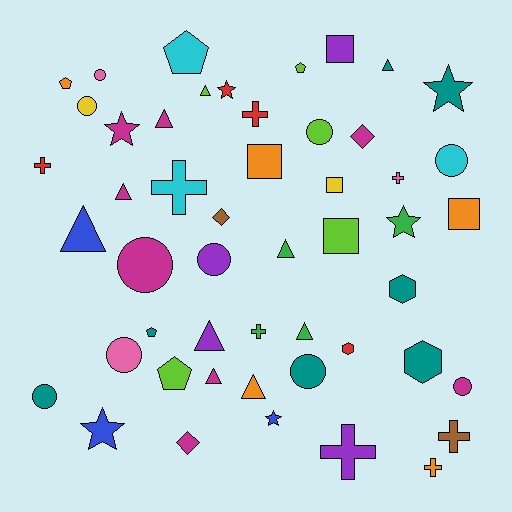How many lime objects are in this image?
There are 5 lime objects.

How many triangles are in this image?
There are 10 triangles.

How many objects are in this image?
There are 50 objects.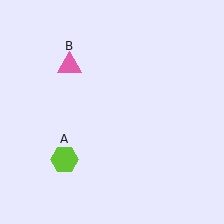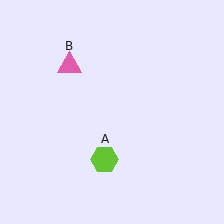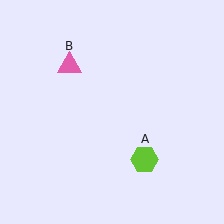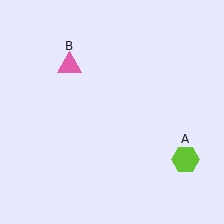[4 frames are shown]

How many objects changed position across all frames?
1 object changed position: lime hexagon (object A).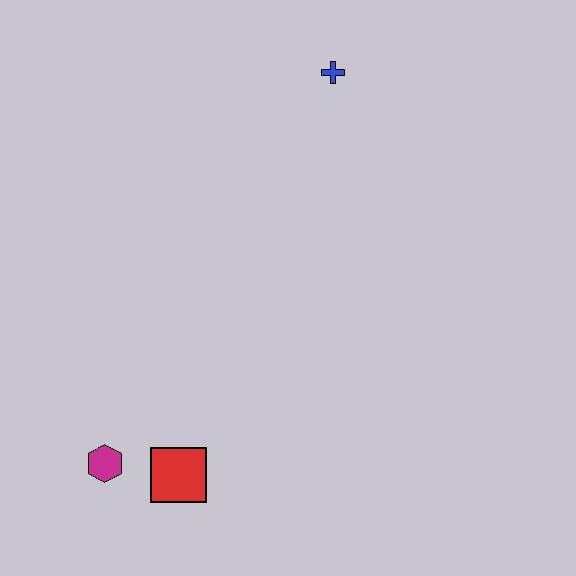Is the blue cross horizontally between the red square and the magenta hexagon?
No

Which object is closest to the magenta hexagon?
The red square is closest to the magenta hexagon.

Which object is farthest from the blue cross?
The magenta hexagon is farthest from the blue cross.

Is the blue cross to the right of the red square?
Yes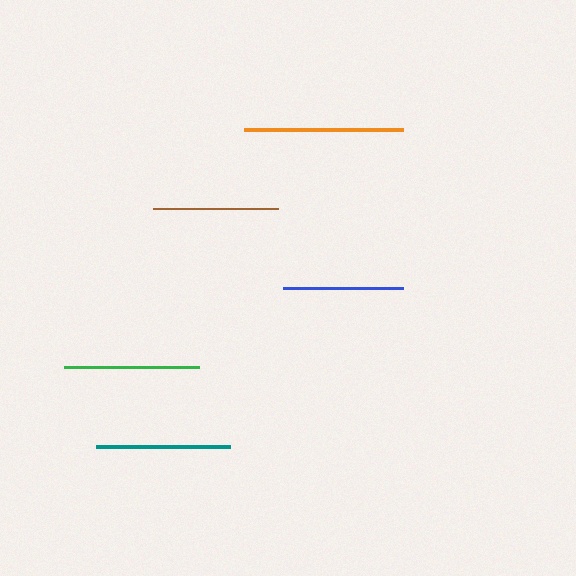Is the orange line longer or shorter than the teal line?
The orange line is longer than the teal line.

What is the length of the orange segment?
The orange segment is approximately 159 pixels long.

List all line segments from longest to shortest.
From longest to shortest: orange, green, teal, brown, blue.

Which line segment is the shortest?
The blue line is the shortest at approximately 120 pixels.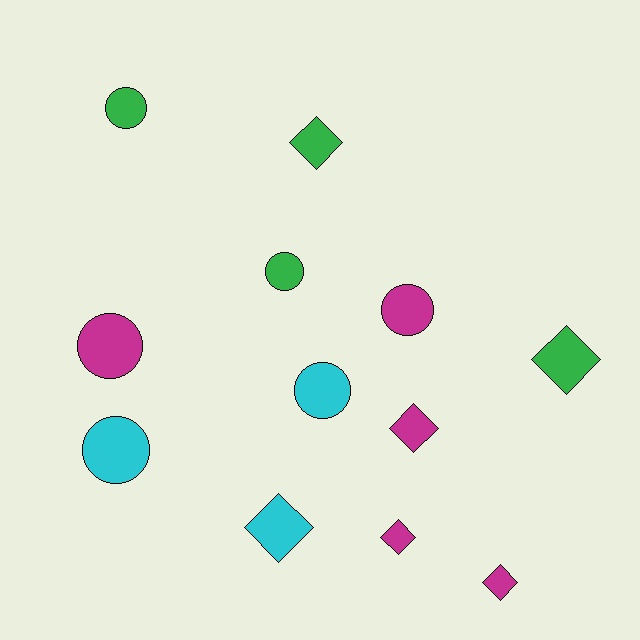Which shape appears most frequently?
Circle, with 6 objects.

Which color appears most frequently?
Magenta, with 5 objects.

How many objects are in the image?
There are 12 objects.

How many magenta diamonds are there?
There are 3 magenta diamonds.